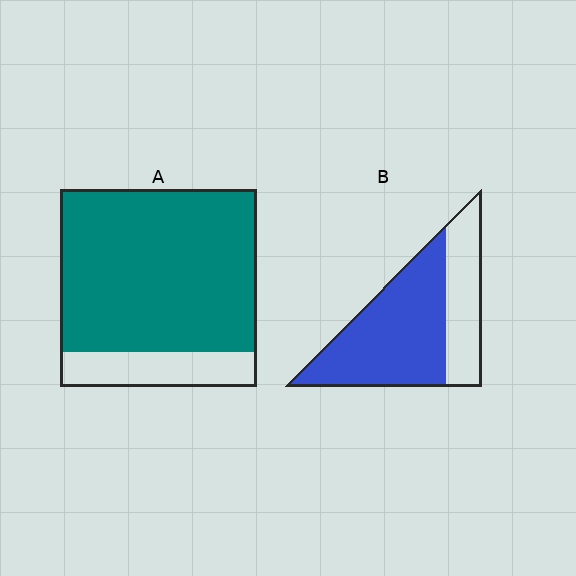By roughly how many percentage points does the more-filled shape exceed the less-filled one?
By roughly 15 percentage points (A over B).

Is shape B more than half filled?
Yes.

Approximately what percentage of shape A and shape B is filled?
A is approximately 80% and B is approximately 65%.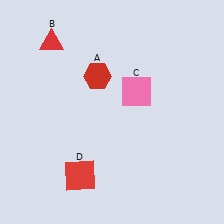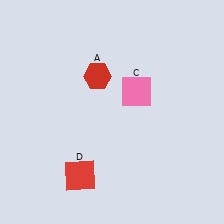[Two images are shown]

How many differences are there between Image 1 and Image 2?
There is 1 difference between the two images.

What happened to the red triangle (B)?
The red triangle (B) was removed in Image 2. It was in the top-left area of Image 1.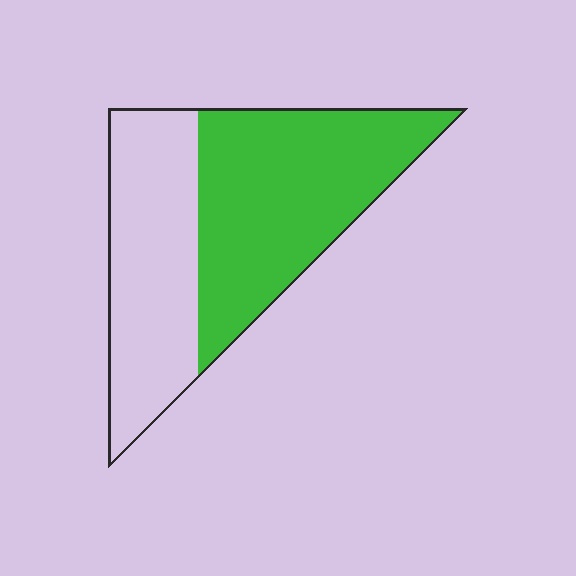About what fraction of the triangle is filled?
About three fifths (3/5).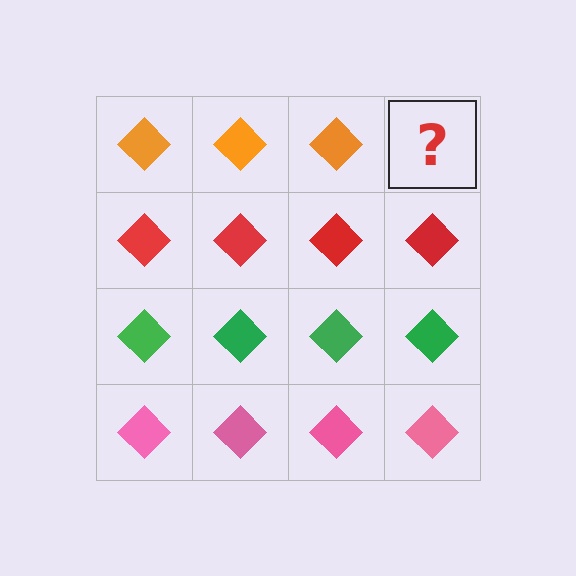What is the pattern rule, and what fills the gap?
The rule is that each row has a consistent color. The gap should be filled with an orange diamond.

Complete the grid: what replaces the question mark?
The question mark should be replaced with an orange diamond.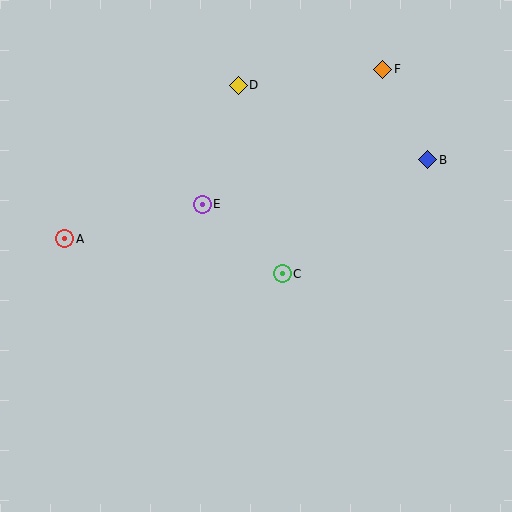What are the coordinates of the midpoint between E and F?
The midpoint between E and F is at (292, 137).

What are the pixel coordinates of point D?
Point D is at (238, 85).